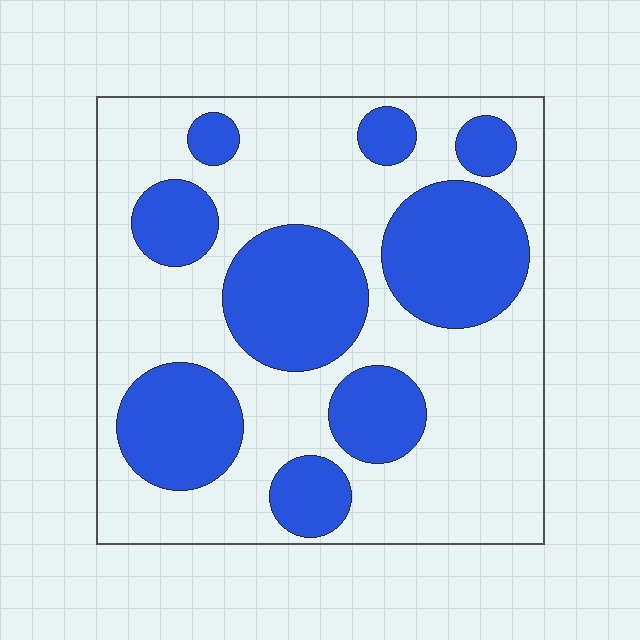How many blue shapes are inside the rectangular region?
9.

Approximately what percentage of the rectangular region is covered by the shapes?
Approximately 35%.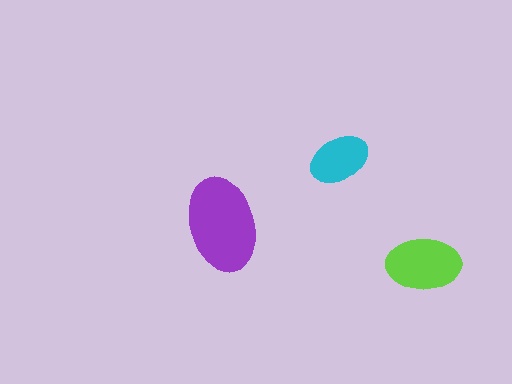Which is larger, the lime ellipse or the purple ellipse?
The purple one.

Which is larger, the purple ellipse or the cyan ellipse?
The purple one.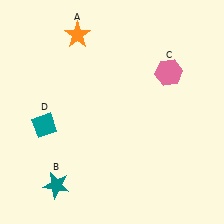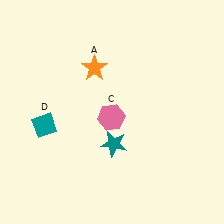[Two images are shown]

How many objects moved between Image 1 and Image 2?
3 objects moved between the two images.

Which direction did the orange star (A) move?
The orange star (A) moved down.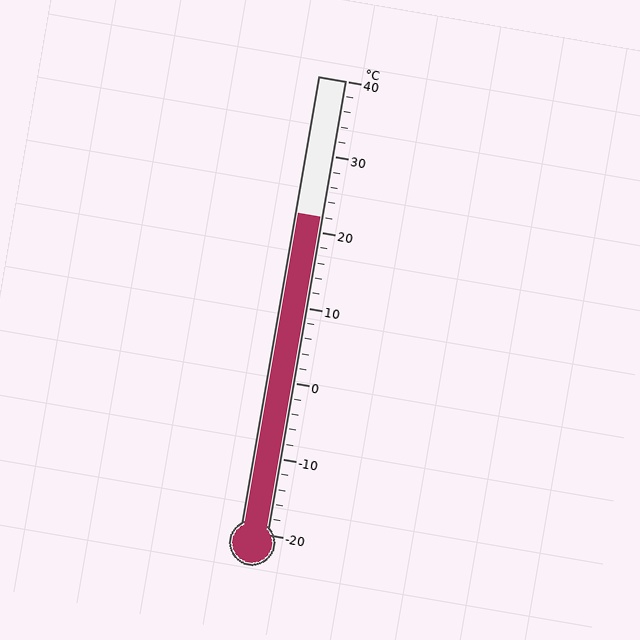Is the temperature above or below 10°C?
The temperature is above 10°C.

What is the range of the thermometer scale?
The thermometer scale ranges from -20°C to 40°C.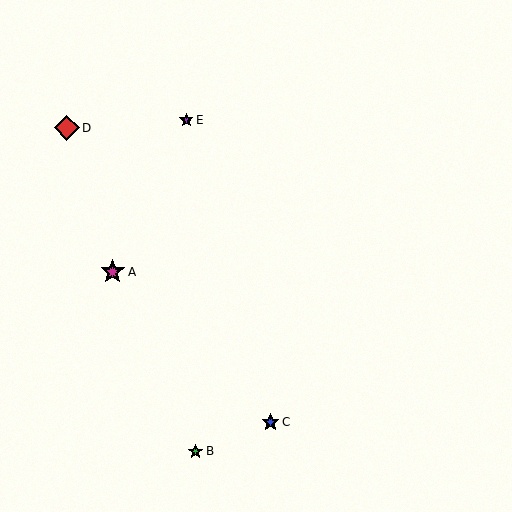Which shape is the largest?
The red diamond (labeled D) is the largest.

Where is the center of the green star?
The center of the green star is at (195, 451).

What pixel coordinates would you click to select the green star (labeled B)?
Click at (195, 451) to select the green star B.